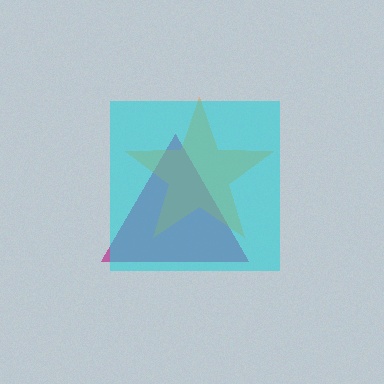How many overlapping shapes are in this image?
There are 3 overlapping shapes in the image.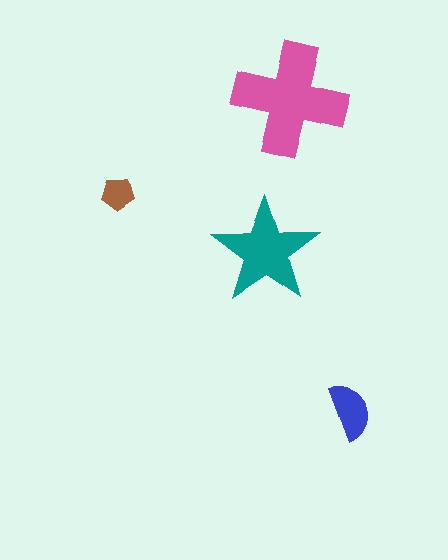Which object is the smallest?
The brown pentagon.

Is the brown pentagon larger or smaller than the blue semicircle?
Smaller.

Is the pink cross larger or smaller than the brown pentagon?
Larger.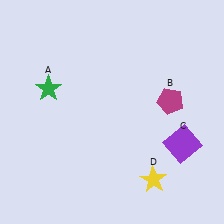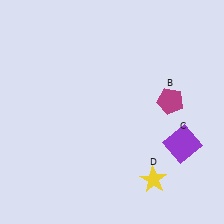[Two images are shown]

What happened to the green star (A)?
The green star (A) was removed in Image 2. It was in the top-left area of Image 1.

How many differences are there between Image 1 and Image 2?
There is 1 difference between the two images.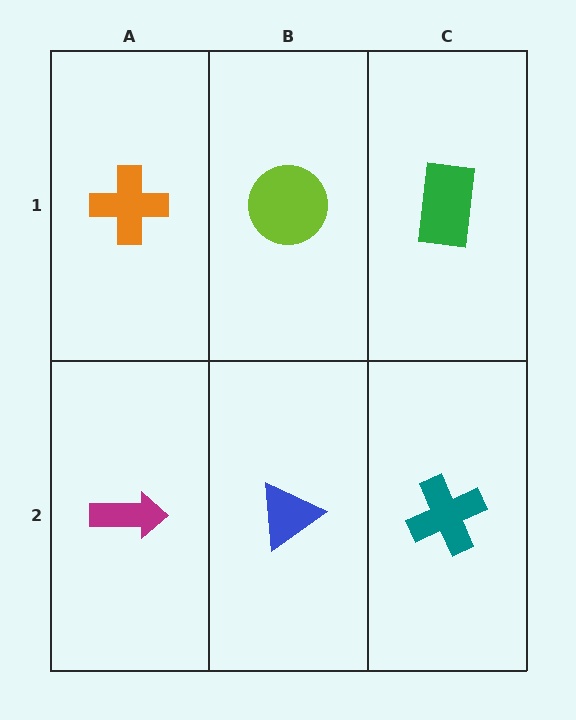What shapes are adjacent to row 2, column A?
An orange cross (row 1, column A), a blue triangle (row 2, column B).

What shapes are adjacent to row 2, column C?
A green rectangle (row 1, column C), a blue triangle (row 2, column B).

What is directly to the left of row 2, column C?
A blue triangle.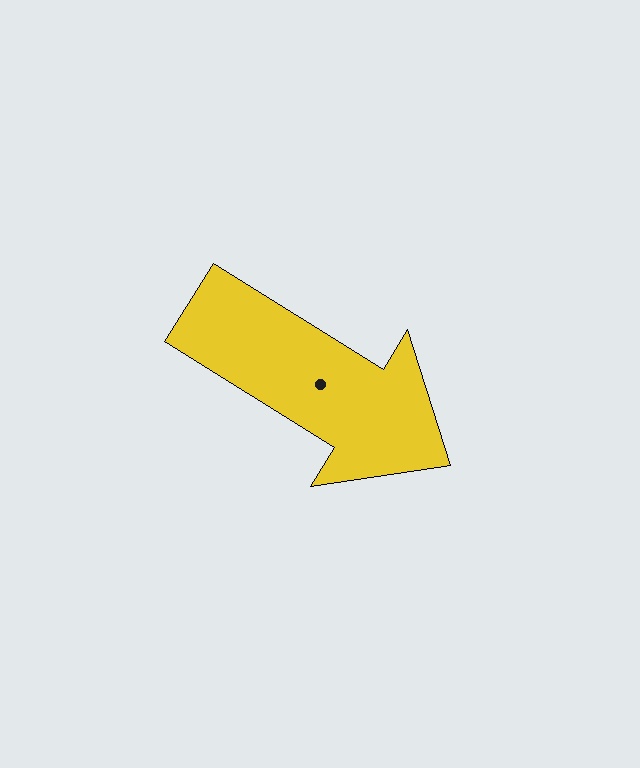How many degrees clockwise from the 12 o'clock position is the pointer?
Approximately 122 degrees.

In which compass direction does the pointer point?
Southeast.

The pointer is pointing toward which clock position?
Roughly 4 o'clock.